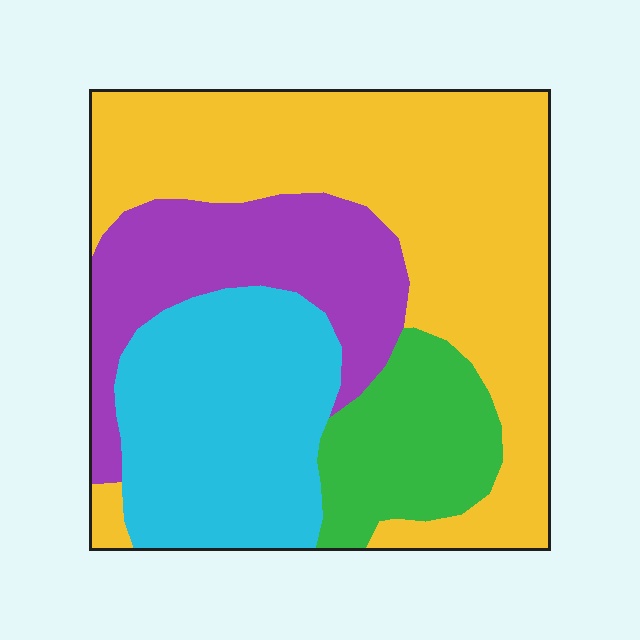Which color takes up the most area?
Yellow, at roughly 45%.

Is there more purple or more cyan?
Cyan.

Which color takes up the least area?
Green, at roughly 15%.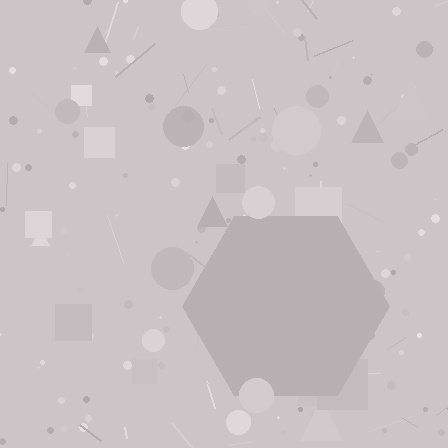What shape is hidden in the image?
A hexagon is hidden in the image.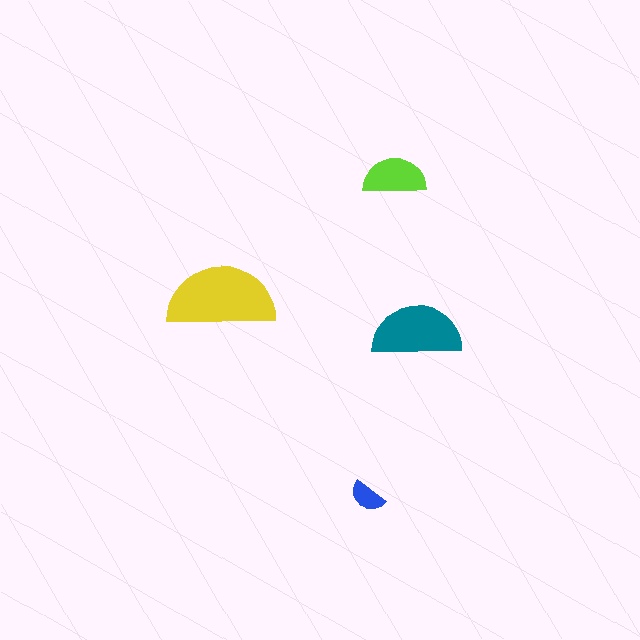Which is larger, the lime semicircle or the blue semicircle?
The lime one.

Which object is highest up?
The lime semicircle is topmost.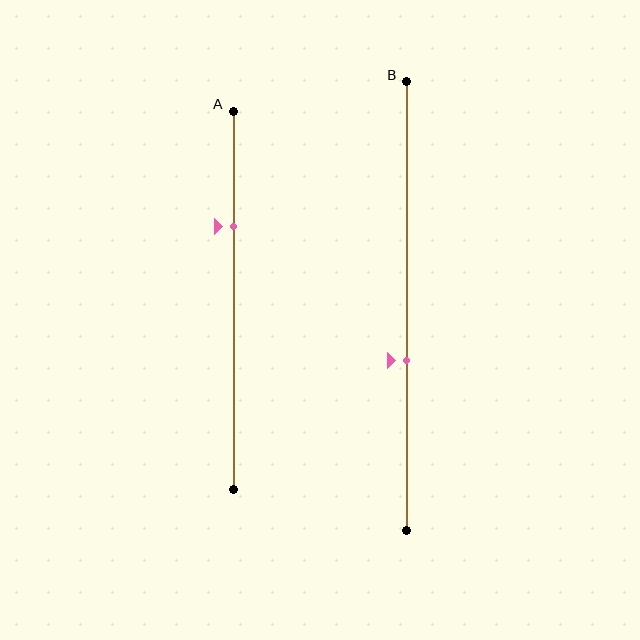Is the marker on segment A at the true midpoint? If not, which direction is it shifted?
No, the marker on segment A is shifted upward by about 19% of the segment length.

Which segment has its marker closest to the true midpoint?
Segment B has its marker closest to the true midpoint.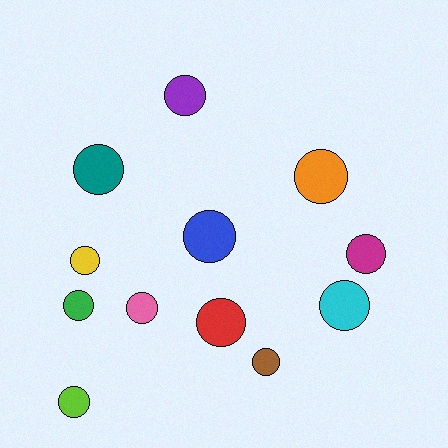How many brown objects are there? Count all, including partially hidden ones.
There is 1 brown object.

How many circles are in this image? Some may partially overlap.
There are 12 circles.